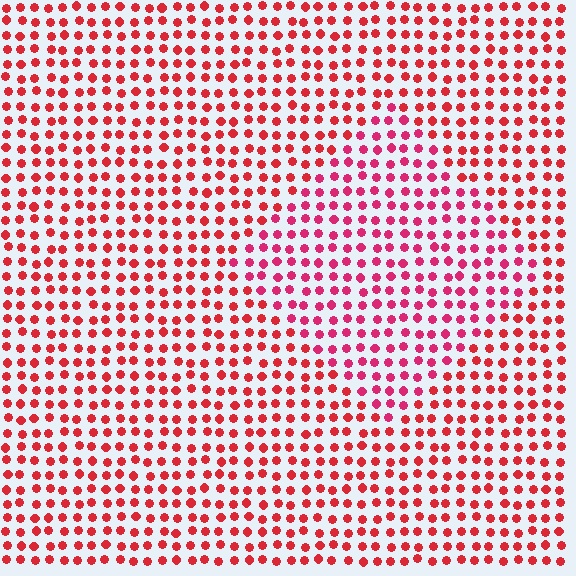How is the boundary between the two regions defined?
The boundary is defined purely by a slight shift in hue (about 21 degrees). Spacing, size, and orientation are identical on both sides.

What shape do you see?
I see a diamond.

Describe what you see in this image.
The image is filled with small red elements in a uniform arrangement. A diamond-shaped region is visible where the elements are tinted to a slightly different hue, forming a subtle color boundary.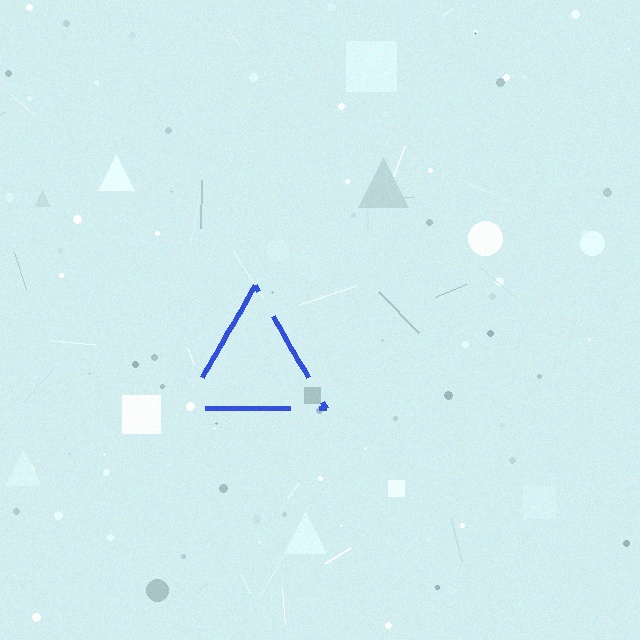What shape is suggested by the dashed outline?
The dashed outline suggests a triangle.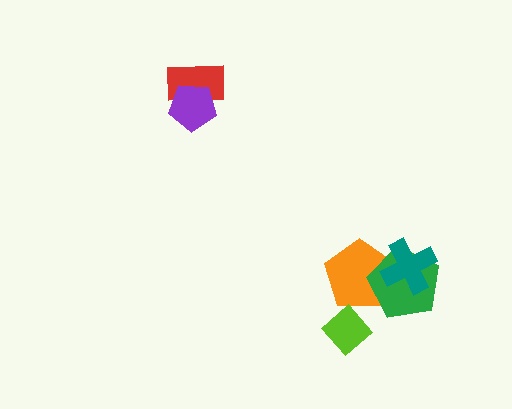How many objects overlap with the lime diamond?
1 object overlaps with the lime diamond.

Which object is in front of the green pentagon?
The teal cross is in front of the green pentagon.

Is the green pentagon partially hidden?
Yes, it is partially covered by another shape.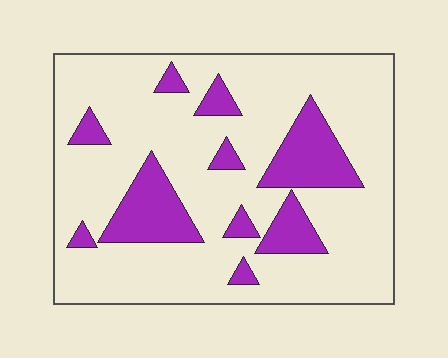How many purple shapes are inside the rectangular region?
10.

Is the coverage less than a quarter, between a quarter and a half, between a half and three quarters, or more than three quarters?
Less than a quarter.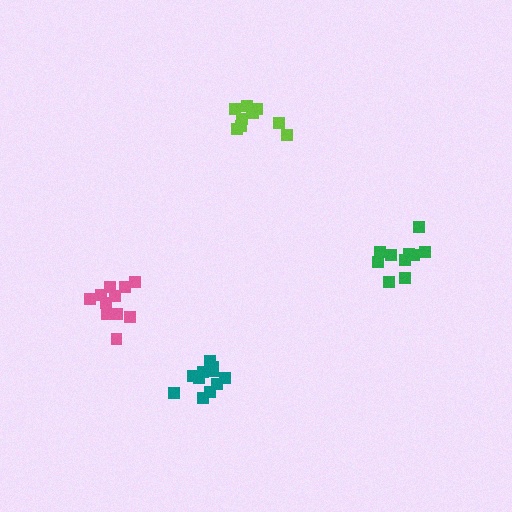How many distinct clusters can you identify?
There are 4 distinct clusters.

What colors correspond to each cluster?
The clusters are colored: pink, lime, green, teal.